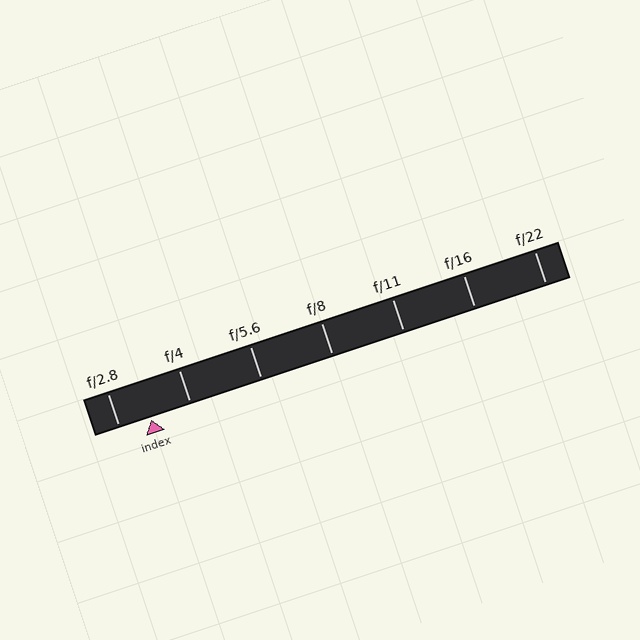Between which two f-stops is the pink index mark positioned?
The index mark is between f/2.8 and f/4.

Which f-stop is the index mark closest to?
The index mark is closest to f/2.8.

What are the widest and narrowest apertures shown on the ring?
The widest aperture shown is f/2.8 and the narrowest is f/22.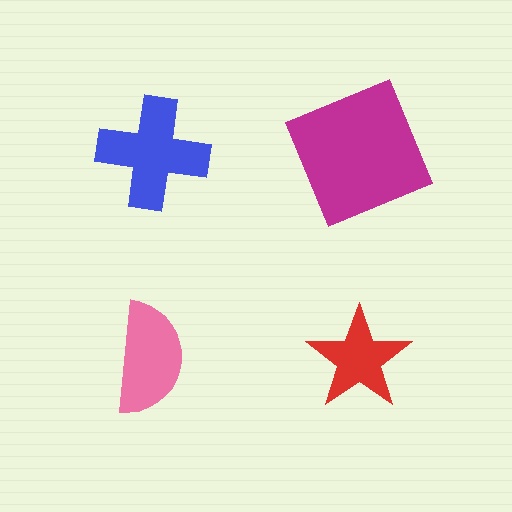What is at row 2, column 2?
A red star.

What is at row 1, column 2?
A magenta square.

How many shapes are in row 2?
2 shapes.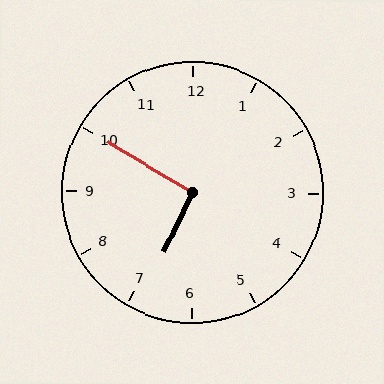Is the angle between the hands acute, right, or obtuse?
It is right.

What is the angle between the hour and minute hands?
Approximately 95 degrees.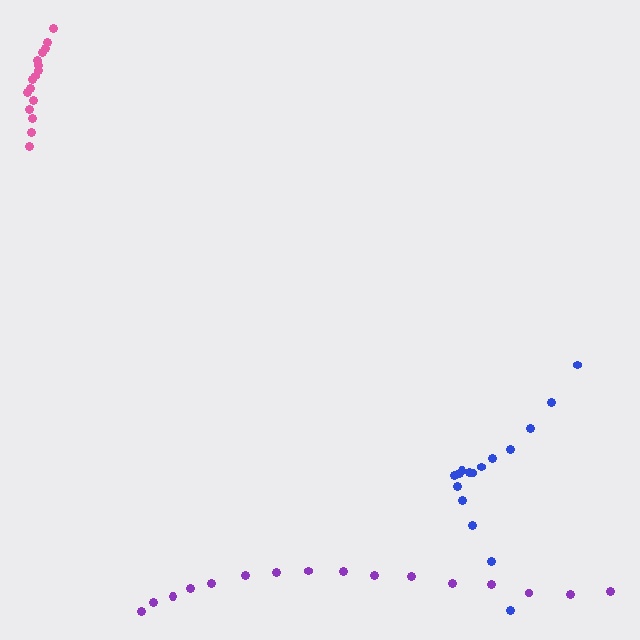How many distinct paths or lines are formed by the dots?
There are 3 distinct paths.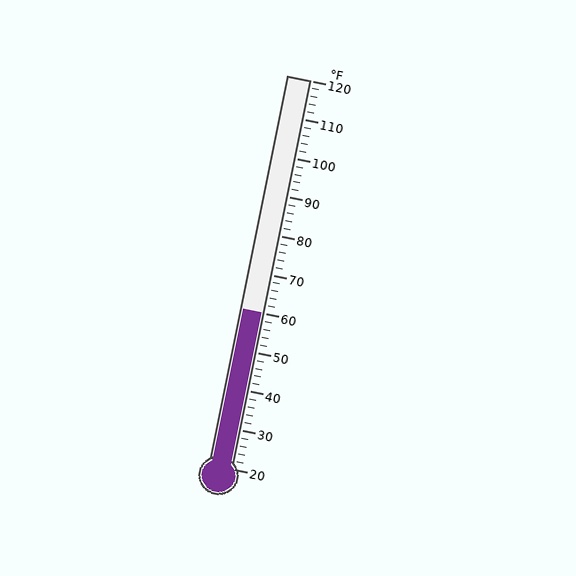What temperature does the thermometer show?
The thermometer shows approximately 60°F.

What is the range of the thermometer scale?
The thermometer scale ranges from 20°F to 120°F.